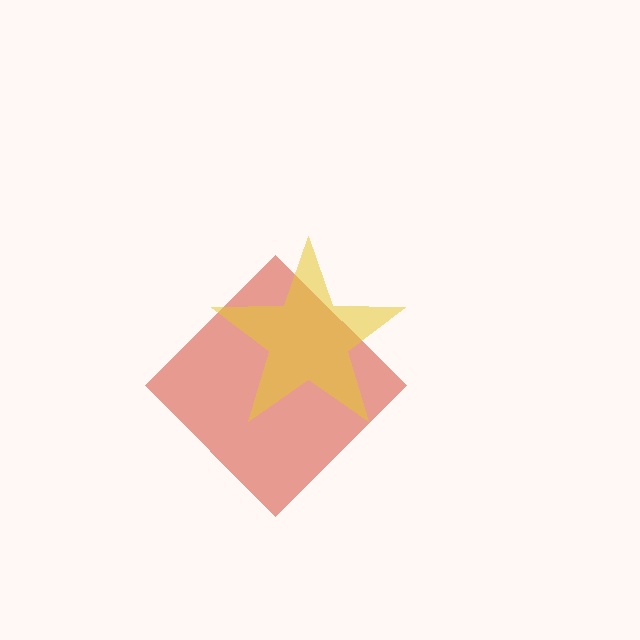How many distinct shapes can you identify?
There are 2 distinct shapes: a red diamond, a yellow star.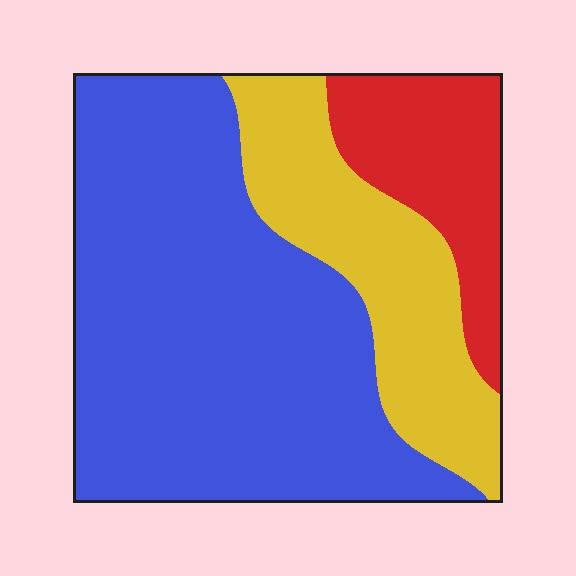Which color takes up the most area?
Blue, at roughly 60%.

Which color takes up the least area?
Red, at roughly 15%.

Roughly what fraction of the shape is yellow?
Yellow takes up between a sixth and a third of the shape.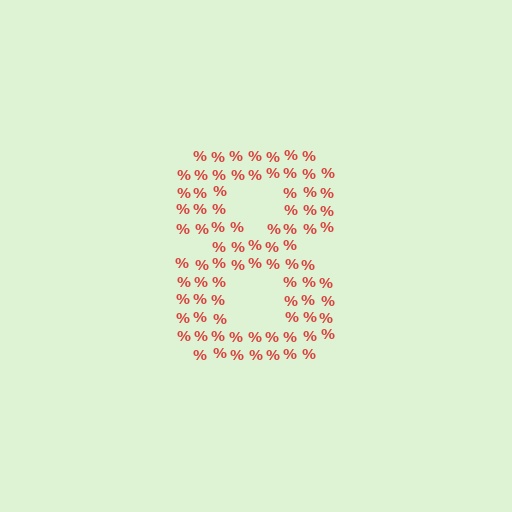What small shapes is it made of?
It is made of small percent signs.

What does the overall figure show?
The overall figure shows the digit 8.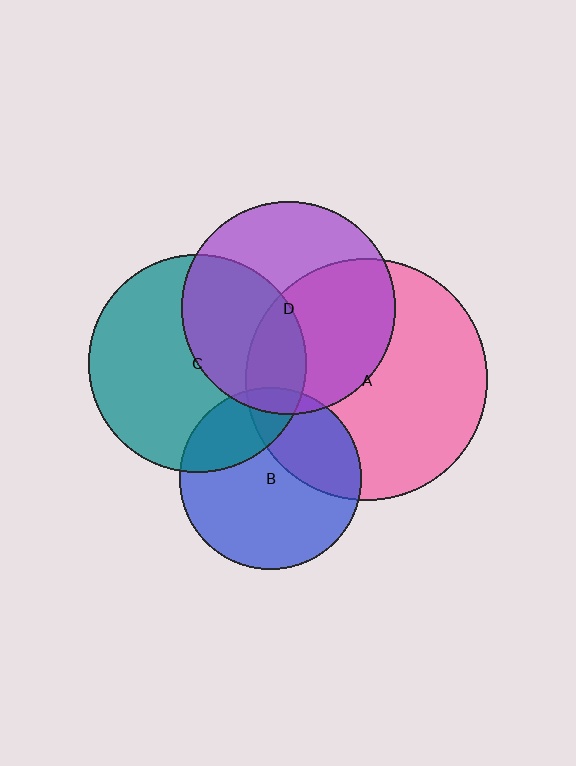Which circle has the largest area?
Circle A (pink).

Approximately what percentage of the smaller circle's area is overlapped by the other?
Approximately 5%.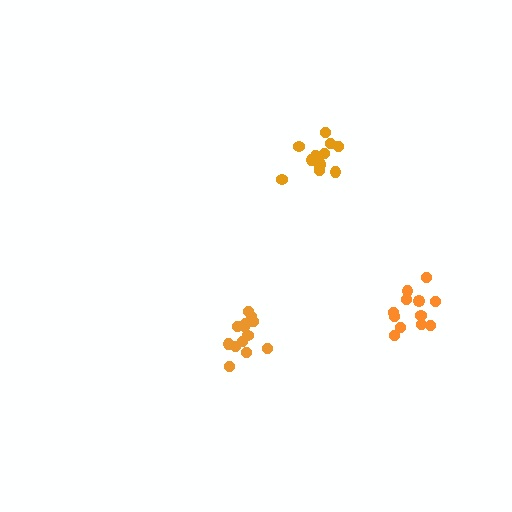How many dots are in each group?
Group 1: 14 dots, Group 2: 13 dots, Group 3: 12 dots (39 total).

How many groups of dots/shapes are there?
There are 3 groups.